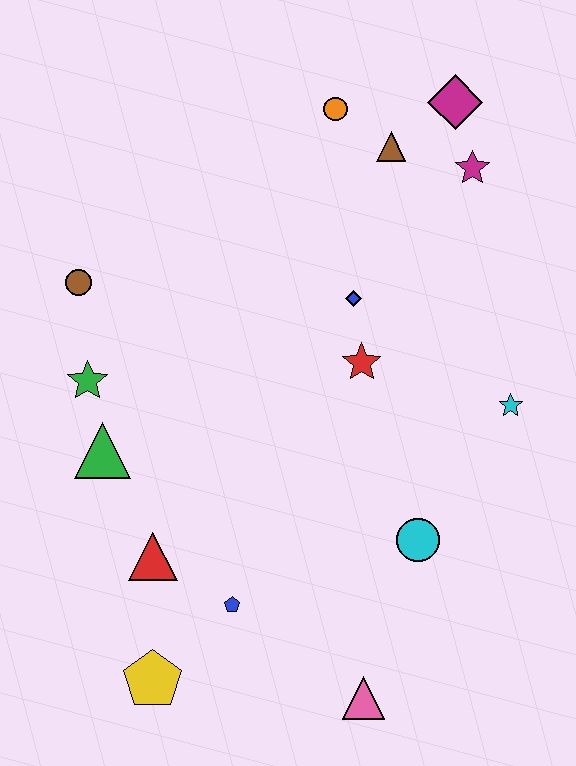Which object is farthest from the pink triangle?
The magenta diamond is farthest from the pink triangle.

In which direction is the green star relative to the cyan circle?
The green star is to the left of the cyan circle.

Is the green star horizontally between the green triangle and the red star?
No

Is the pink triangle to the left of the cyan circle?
Yes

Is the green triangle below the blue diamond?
Yes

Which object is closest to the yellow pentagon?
The blue pentagon is closest to the yellow pentagon.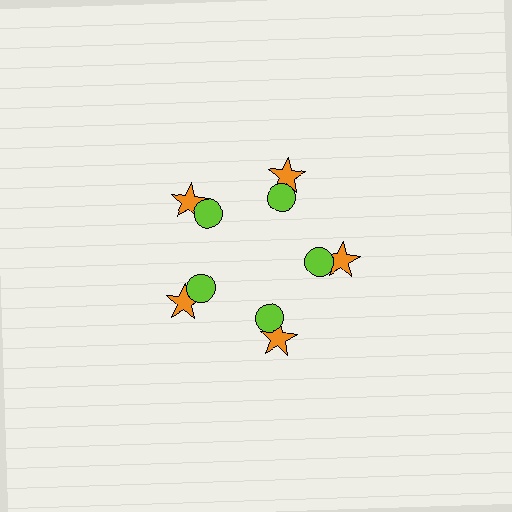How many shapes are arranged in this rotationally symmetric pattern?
There are 10 shapes, arranged in 5 groups of 2.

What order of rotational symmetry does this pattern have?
This pattern has 5-fold rotational symmetry.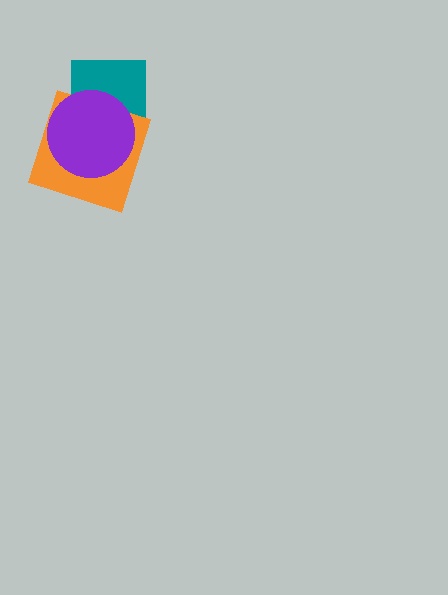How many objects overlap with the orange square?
2 objects overlap with the orange square.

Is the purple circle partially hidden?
No, no other shape covers it.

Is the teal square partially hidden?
Yes, it is partially covered by another shape.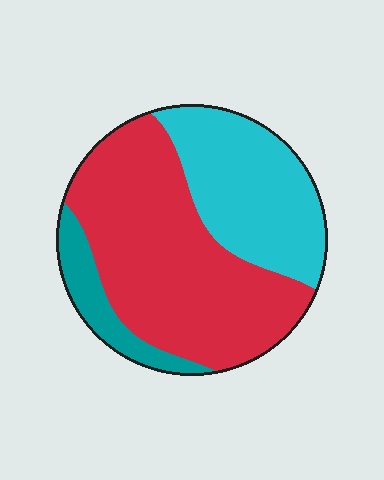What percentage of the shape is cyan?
Cyan covers roughly 35% of the shape.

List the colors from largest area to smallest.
From largest to smallest: red, cyan, teal.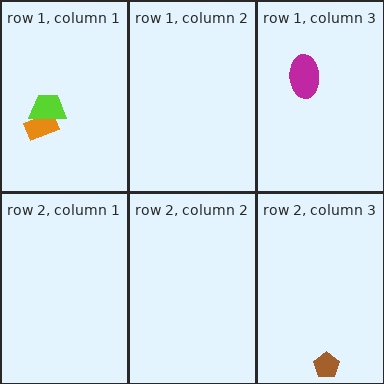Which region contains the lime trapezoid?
The row 1, column 1 region.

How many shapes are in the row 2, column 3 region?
1.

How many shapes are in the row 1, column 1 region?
2.